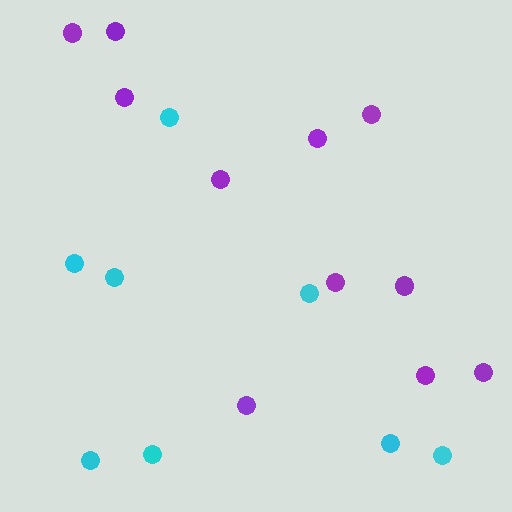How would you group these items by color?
There are 2 groups: one group of cyan circles (8) and one group of purple circles (11).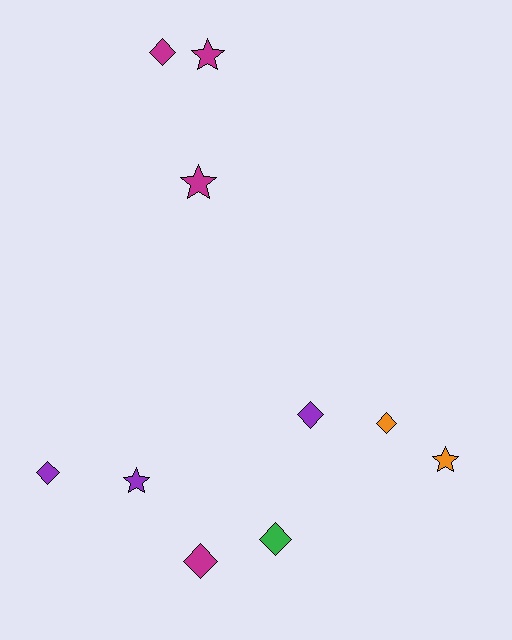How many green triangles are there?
There are no green triangles.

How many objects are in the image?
There are 10 objects.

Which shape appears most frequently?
Diamond, with 6 objects.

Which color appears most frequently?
Magenta, with 4 objects.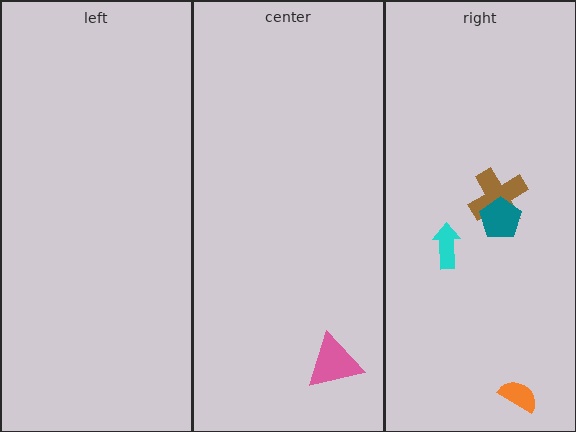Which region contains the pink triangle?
The center region.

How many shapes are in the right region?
4.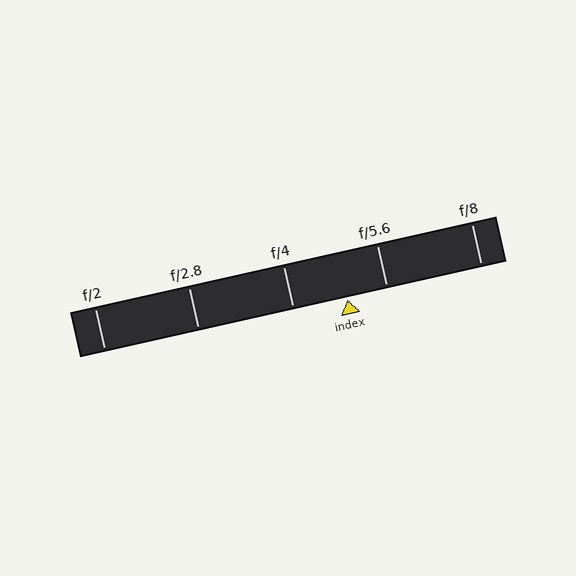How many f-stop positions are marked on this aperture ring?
There are 5 f-stop positions marked.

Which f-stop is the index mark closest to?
The index mark is closest to f/5.6.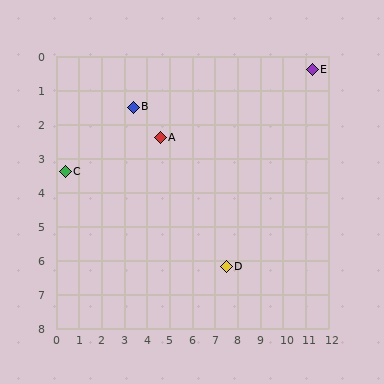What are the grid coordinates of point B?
Point B is at approximately (3.4, 1.5).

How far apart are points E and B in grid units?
Points E and B are about 8.0 grid units apart.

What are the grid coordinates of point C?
Point C is at approximately (0.4, 3.4).